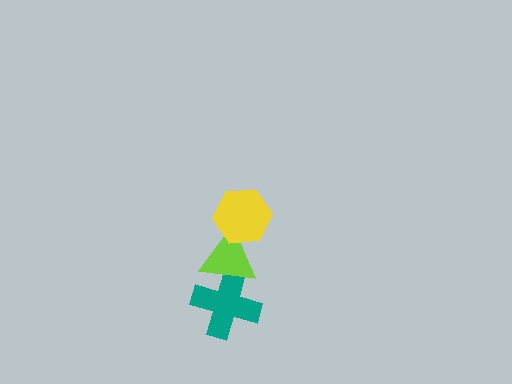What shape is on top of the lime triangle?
The yellow hexagon is on top of the lime triangle.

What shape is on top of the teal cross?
The lime triangle is on top of the teal cross.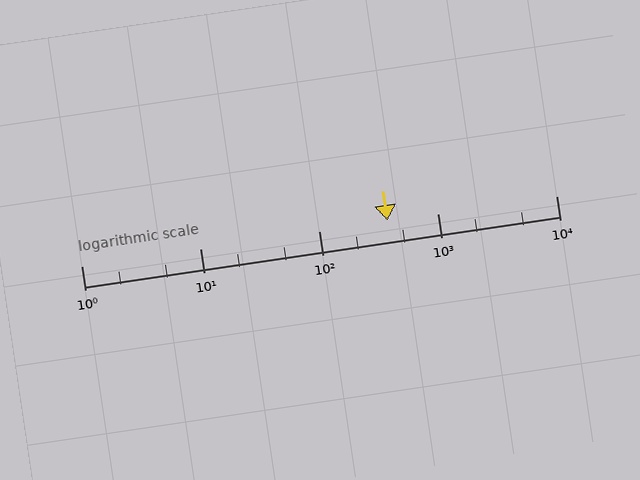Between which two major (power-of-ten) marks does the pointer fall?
The pointer is between 100 and 1000.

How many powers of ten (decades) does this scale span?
The scale spans 4 decades, from 1 to 10000.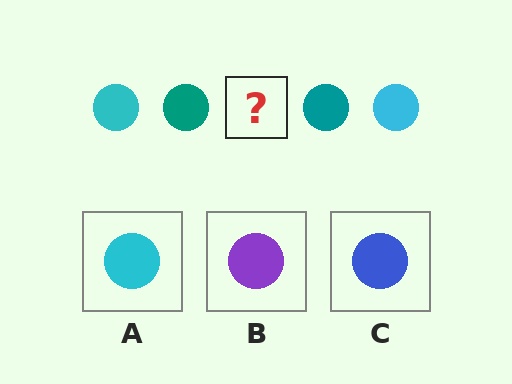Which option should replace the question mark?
Option A.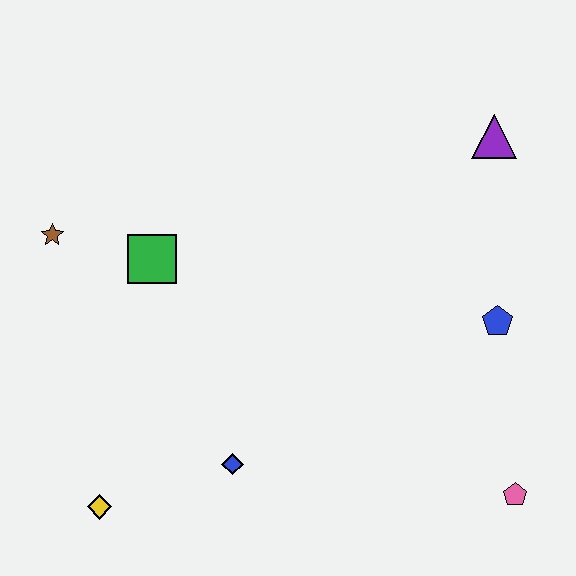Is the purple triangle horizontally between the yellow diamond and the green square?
No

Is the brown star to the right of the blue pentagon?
No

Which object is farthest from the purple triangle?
The yellow diamond is farthest from the purple triangle.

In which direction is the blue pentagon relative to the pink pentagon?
The blue pentagon is above the pink pentagon.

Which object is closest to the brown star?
The green square is closest to the brown star.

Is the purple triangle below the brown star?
No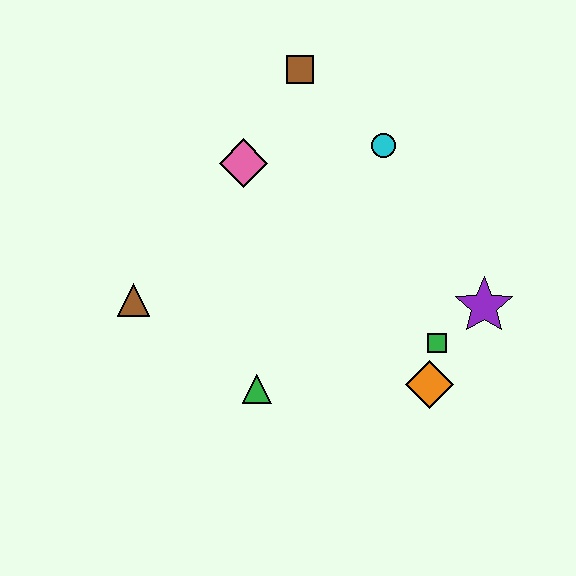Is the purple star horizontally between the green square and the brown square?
No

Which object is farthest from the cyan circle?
The brown triangle is farthest from the cyan circle.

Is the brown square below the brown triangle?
No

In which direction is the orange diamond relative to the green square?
The orange diamond is below the green square.